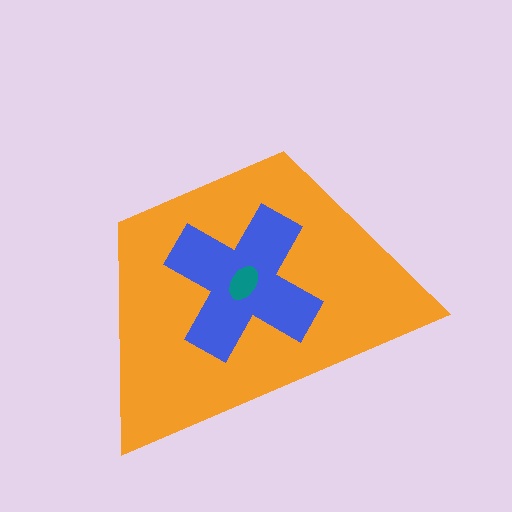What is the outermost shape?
The orange trapezoid.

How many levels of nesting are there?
3.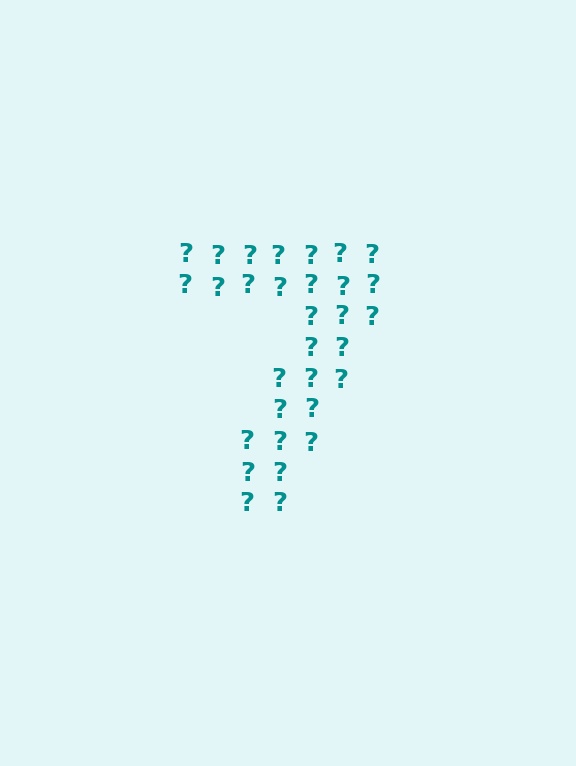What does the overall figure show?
The overall figure shows the digit 7.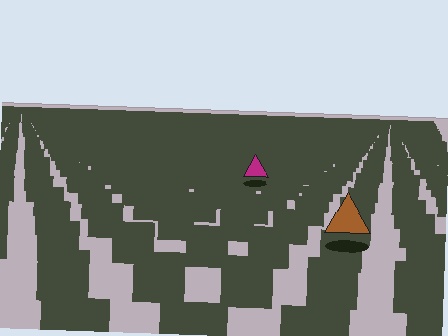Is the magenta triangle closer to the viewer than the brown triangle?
No. The brown triangle is closer — you can tell from the texture gradient: the ground texture is coarser near it.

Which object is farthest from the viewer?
The magenta triangle is farthest from the viewer. It appears smaller and the ground texture around it is denser.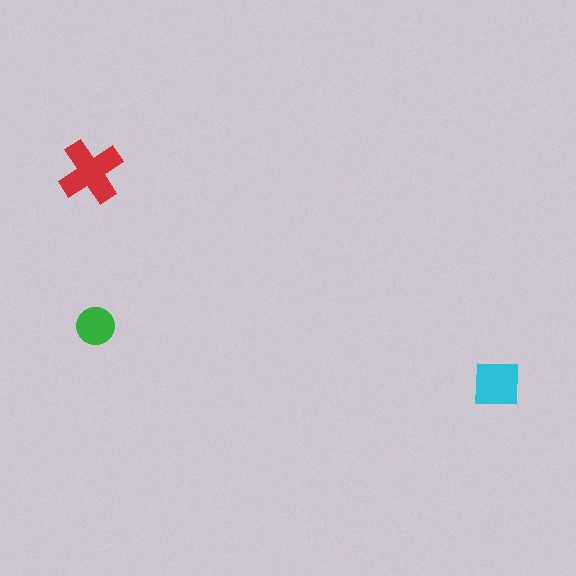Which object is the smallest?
The green circle.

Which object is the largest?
The red cross.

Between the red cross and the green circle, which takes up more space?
The red cross.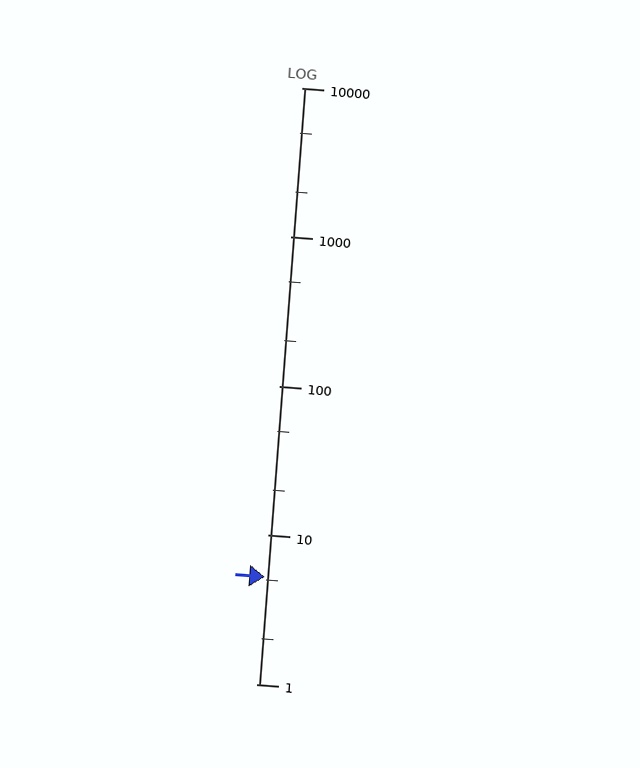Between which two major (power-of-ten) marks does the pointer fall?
The pointer is between 1 and 10.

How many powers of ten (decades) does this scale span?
The scale spans 4 decades, from 1 to 10000.